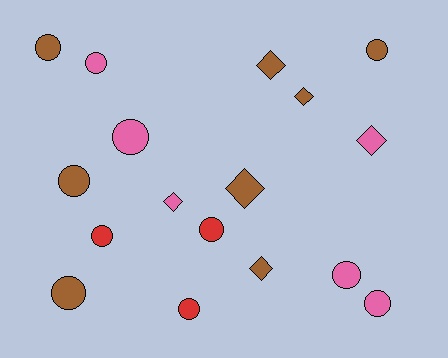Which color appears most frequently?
Brown, with 8 objects.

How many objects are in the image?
There are 17 objects.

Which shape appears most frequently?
Circle, with 11 objects.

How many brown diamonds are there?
There are 4 brown diamonds.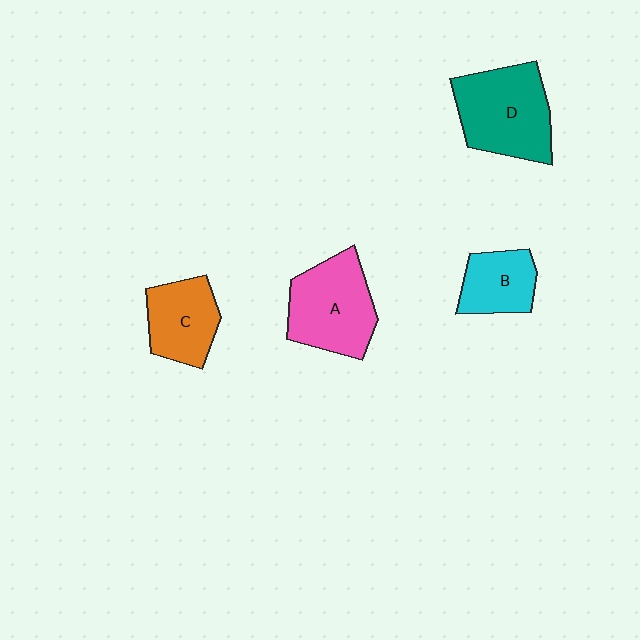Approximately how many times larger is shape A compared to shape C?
Approximately 1.4 times.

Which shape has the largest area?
Shape D (teal).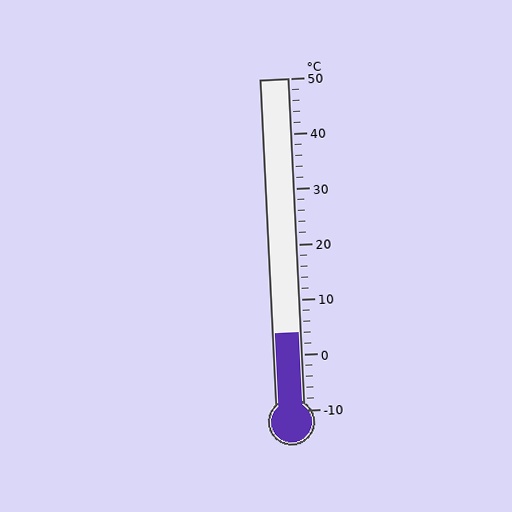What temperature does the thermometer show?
The thermometer shows approximately 4°C.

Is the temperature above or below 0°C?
The temperature is above 0°C.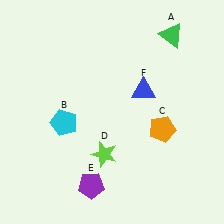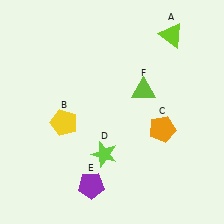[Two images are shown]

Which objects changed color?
A changed from green to lime. B changed from cyan to yellow. F changed from blue to lime.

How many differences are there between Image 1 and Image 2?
There are 3 differences between the two images.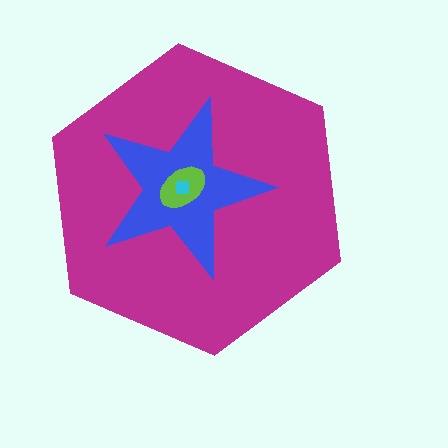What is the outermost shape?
The magenta hexagon.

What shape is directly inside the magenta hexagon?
The blue star.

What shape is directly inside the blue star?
The lime ellipse.